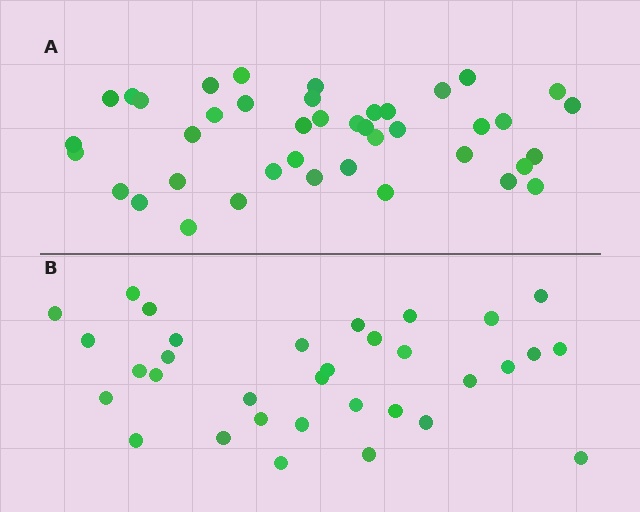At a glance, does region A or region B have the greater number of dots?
Region A (the top region) has more dots.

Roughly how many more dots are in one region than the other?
Region A has roughly 8 or so more dots than region B.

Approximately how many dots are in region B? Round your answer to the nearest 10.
About 30 dots. (The exact count is 33, which rounds to 30.)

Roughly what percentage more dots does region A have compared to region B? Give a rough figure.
About 25% more.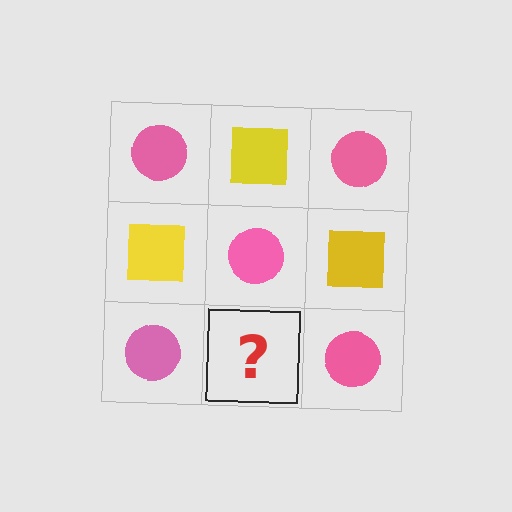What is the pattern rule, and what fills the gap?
The rule is that it alternates pink circle and yellow square in a checkerboard pattern. The gap should be filled with a yellow square.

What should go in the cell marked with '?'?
The missing cell should contain a yellow square.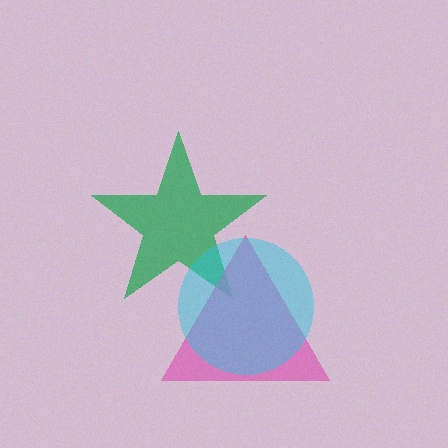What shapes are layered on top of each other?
The layered shapes are: a green star, a pink triangle, a cyan circle.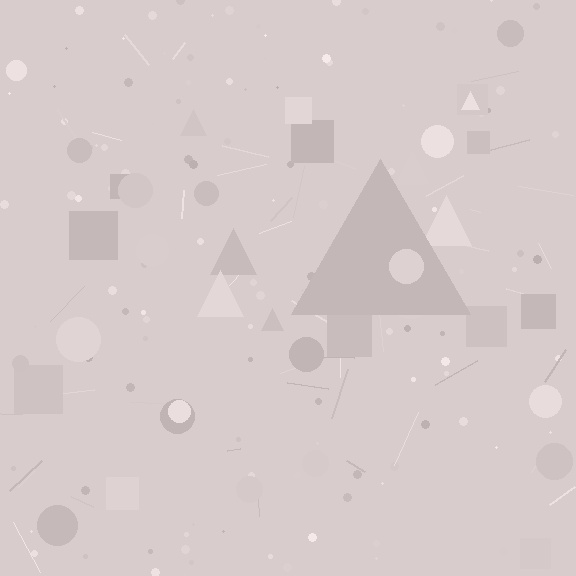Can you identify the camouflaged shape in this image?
The camouflaged shape is a triangle.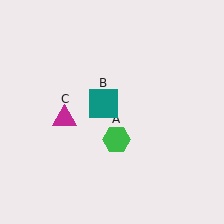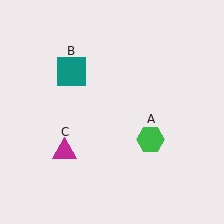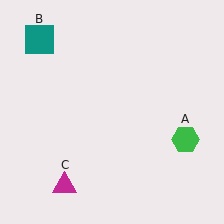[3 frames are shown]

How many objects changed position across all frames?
3 objects changed position: green hexagon (object A), teal square (object B), magenta triangle (object C).